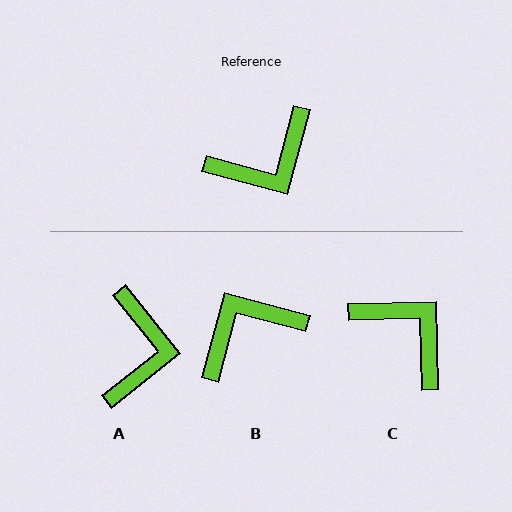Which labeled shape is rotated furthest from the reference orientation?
B, about 180 degrees away.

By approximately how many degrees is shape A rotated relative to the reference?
Approximately 54 degrees counter-clockwise.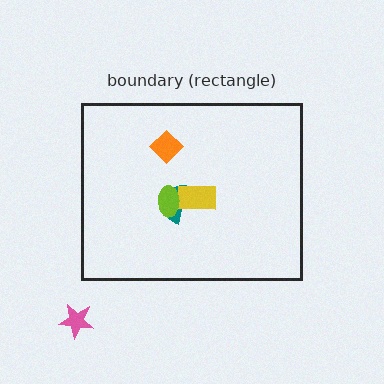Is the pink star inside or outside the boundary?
Outside.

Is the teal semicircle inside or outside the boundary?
Inside.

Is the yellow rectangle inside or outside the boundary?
Inside.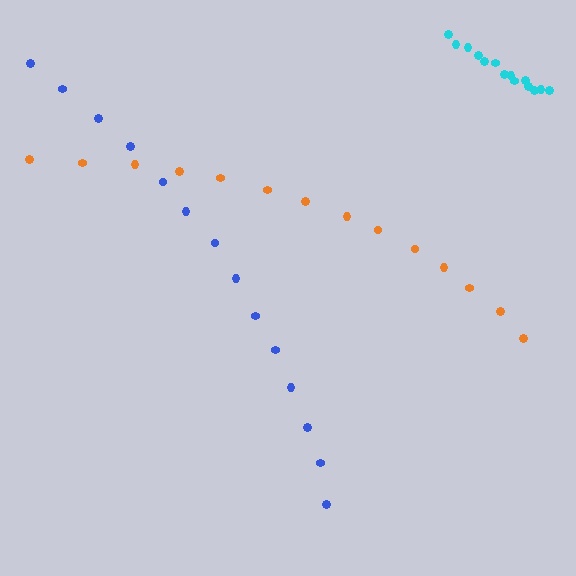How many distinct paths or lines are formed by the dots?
There are 3 distinct paths.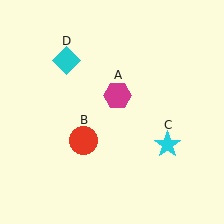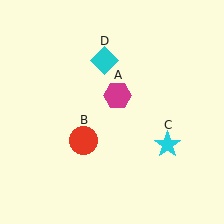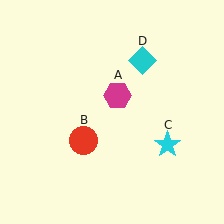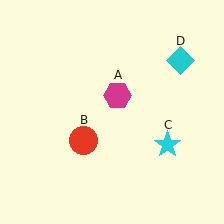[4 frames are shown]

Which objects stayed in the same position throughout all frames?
Magenta hexagon (object A) and red circle (object B) and cyan star (object C) remained stationary.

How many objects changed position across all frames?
1 object changed position: cyan diamond (object D).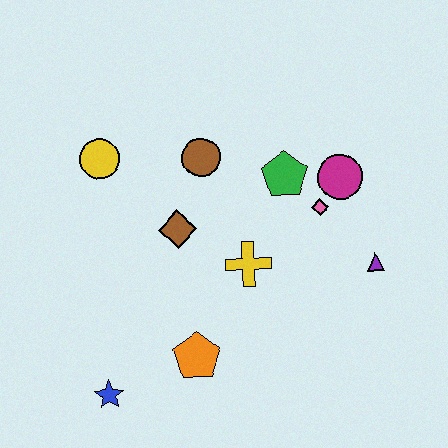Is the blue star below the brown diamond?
Yes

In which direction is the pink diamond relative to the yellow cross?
The pink diamond is to the right of the yellow cross.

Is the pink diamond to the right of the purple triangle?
No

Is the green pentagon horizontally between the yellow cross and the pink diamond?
Yes